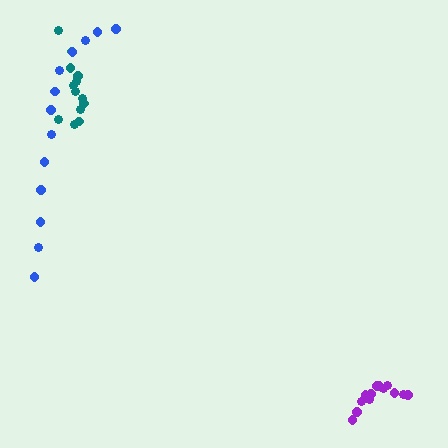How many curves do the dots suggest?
There are 3 distinct paths.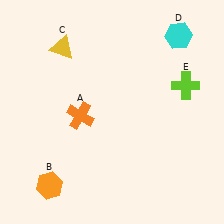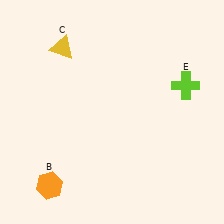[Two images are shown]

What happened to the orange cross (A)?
The orange cross (A) was removed in Image 2. It was in the bottom-left area of Image 1.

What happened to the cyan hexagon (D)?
The cyan hexagon (D) was removed in Image 2. It was in the top-right area of Image 1.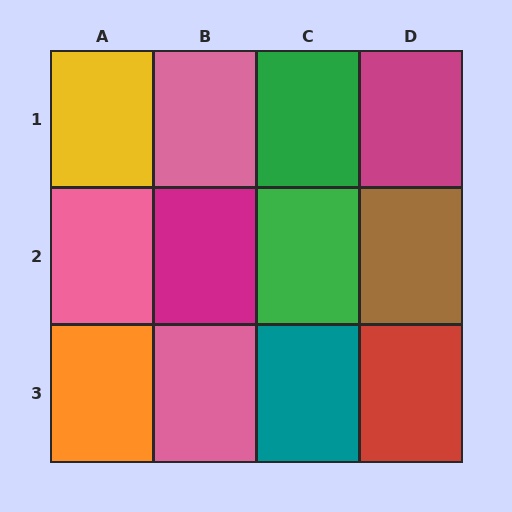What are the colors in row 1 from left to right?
Yellow, pink, green, magenta.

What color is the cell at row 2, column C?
Green.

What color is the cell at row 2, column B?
Magenta.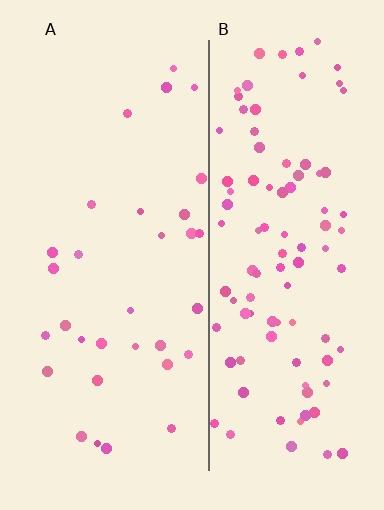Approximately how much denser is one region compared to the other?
Approximately 3.1× — region B over region A.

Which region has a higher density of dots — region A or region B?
B (the right).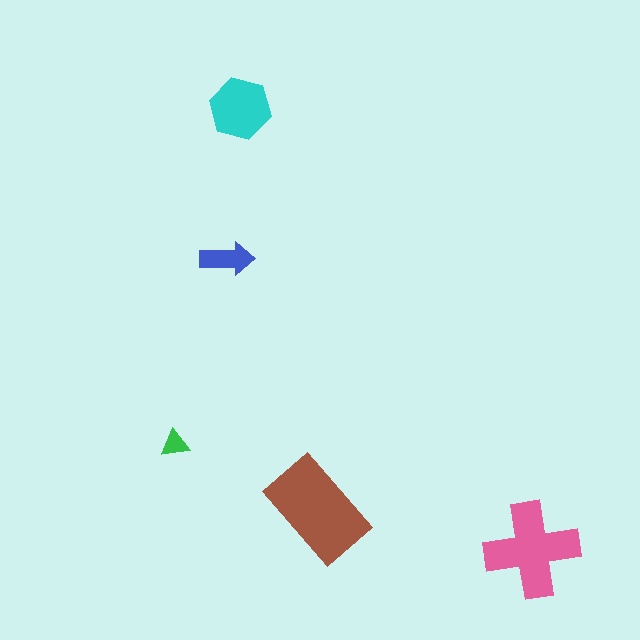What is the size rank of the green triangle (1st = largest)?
5th.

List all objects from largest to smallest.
The brown rectangle, the pink cross, the cyan hexagon, the blue arrow, the green triangle.